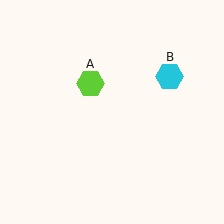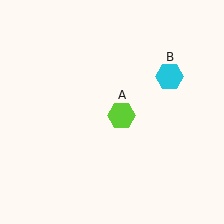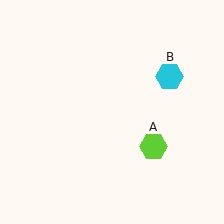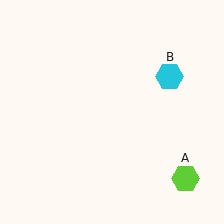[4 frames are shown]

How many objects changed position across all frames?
1 object changed position: lime hexagon (object A).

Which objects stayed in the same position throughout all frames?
Cyan hexagon (object B) remained stationary.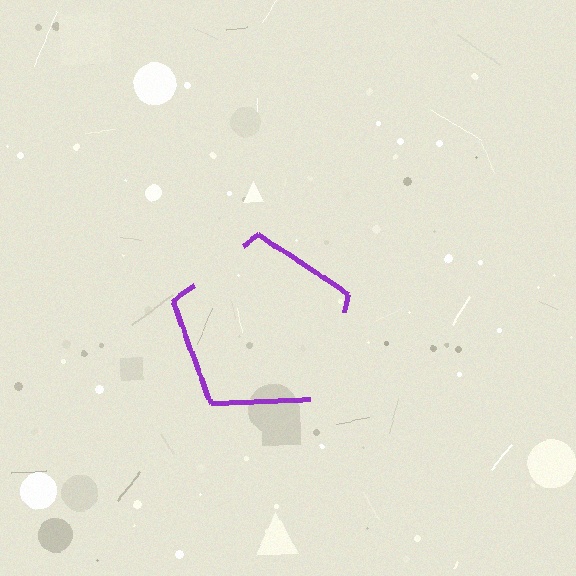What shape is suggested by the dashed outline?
The dashed outline suggests a pentagon.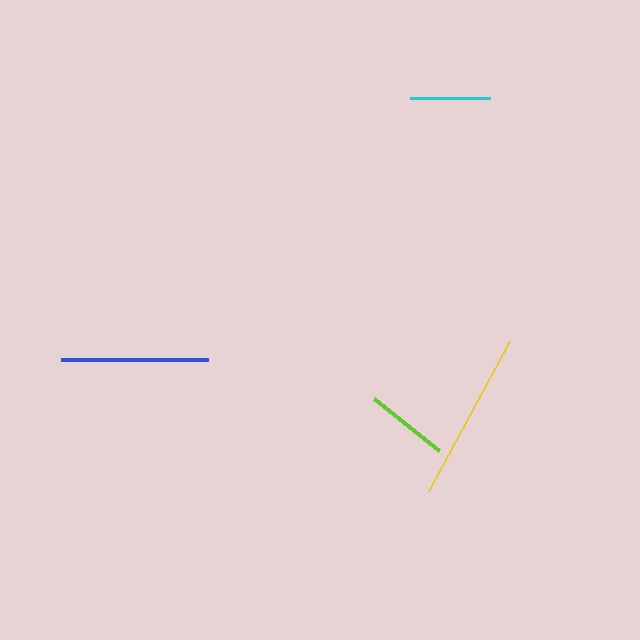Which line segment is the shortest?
The cyan line is the shortest at approximately 80 pixels.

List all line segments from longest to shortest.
From longest to shortest: yellow, blue, lime, cyan.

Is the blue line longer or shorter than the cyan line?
The blue line is longer than the cyan line.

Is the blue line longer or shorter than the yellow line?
The yellow line is longer than the blue line.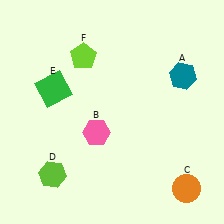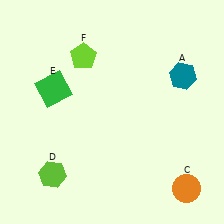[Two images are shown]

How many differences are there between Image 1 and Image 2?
There is 1 difference between the two images.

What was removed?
The pink hexagon (B) was removed in Image 2.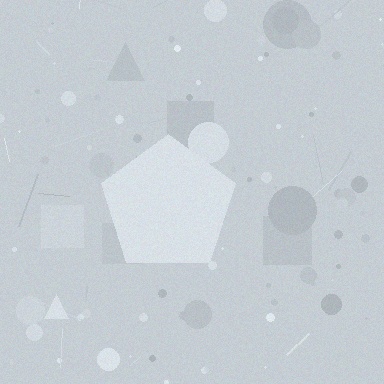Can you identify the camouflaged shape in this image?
The camouflaged shape is a pentagon.